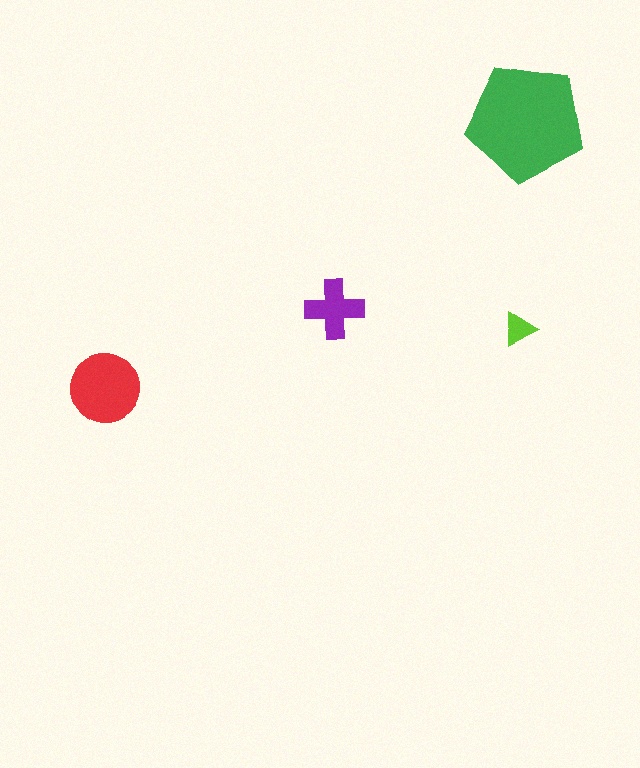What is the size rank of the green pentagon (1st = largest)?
1st.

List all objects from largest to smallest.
The green pentagon, the red circle, the purple cross, the lime triangle.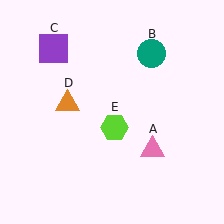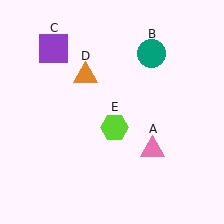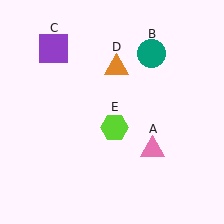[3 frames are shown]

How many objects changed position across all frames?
1 object changed position: orange triangle (object D).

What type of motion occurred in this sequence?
The orange triangle (object D) rotated clockwise around the center of the scene.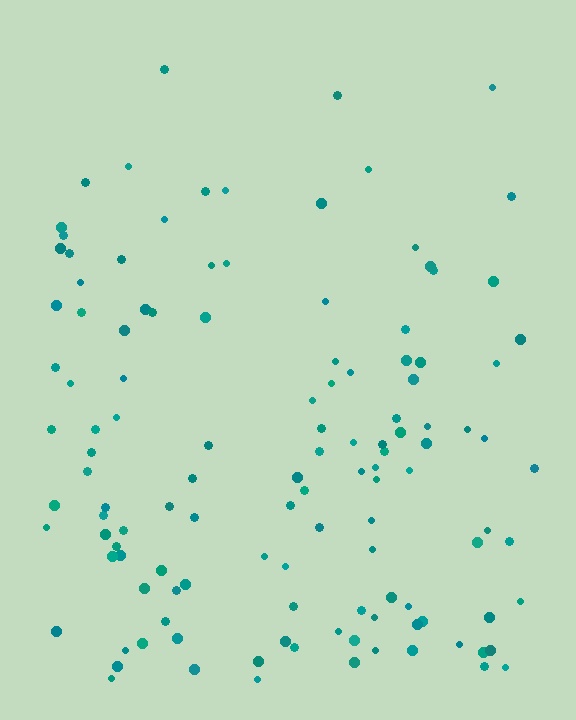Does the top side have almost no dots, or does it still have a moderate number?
Still a moderate number, just noticeably fewer than the bottom.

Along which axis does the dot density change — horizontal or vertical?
Vertical.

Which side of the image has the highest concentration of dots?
The bottom.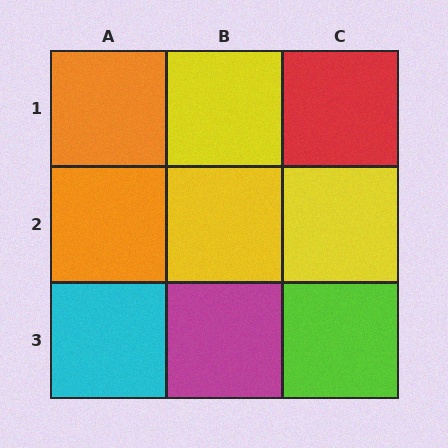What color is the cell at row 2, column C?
Yellow.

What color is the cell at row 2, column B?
Yellow.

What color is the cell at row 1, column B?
Yellow.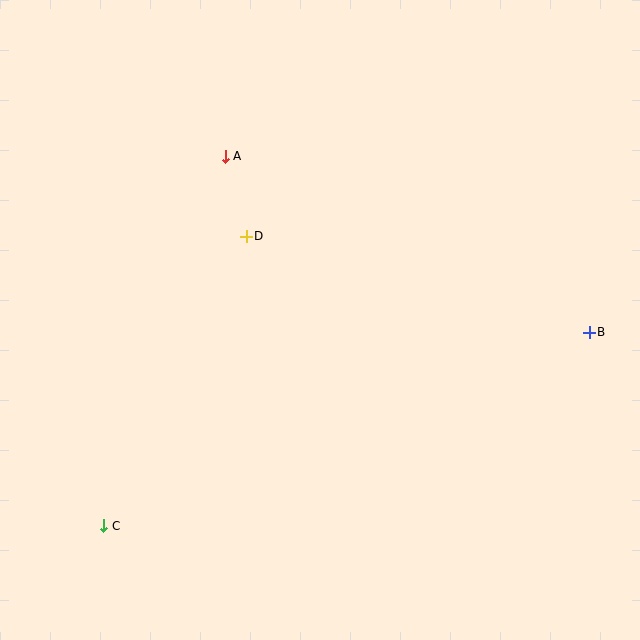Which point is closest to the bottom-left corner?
Point C is closest to the bottom-left corner.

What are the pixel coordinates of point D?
Point D is at (246, 236).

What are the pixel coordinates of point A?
Point A is at (225, 156).